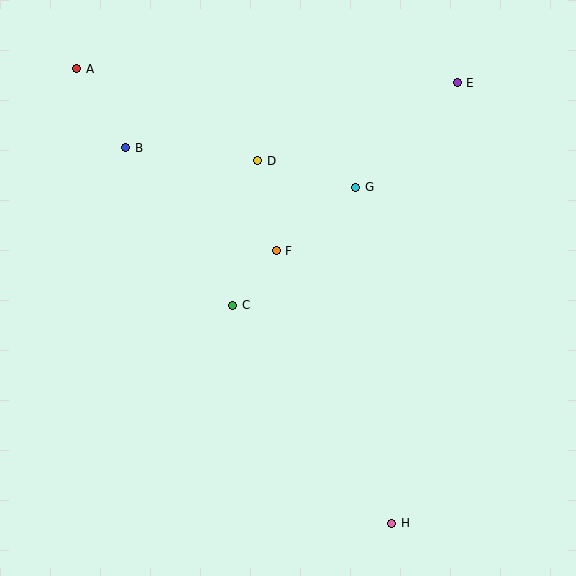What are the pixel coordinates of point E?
Point E is at (457, 83).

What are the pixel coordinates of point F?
Point F is at (276, 251).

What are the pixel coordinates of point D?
Point D is at (258, 161).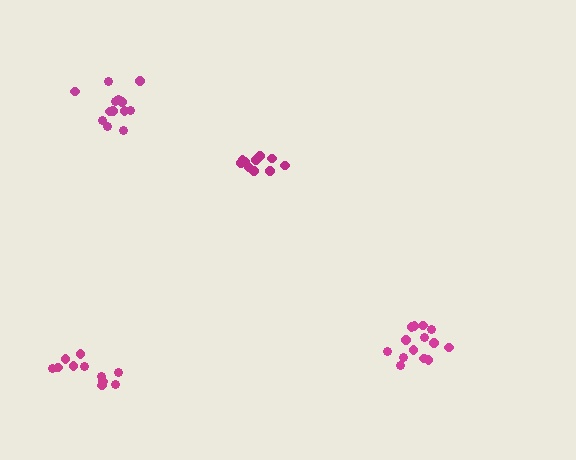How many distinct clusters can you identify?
There are 4 distinct clusters.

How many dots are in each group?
Group 1: 13 dots, Group 2: 11 dots, Group 3: 11 dots, Group 4: 14 dots (49 total).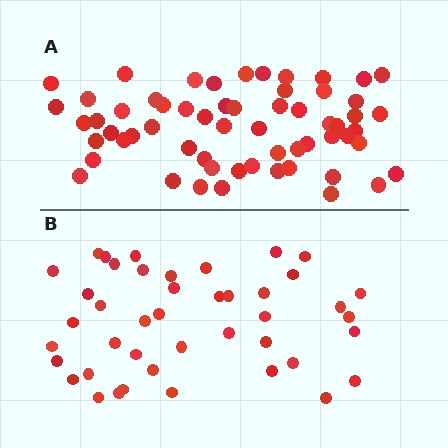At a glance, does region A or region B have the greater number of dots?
Region A (the top region) has more dots.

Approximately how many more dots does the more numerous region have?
Region A has approximately 15 more dots than region B.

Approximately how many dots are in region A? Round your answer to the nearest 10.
About 60 dots.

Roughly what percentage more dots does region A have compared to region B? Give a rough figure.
About 40% more.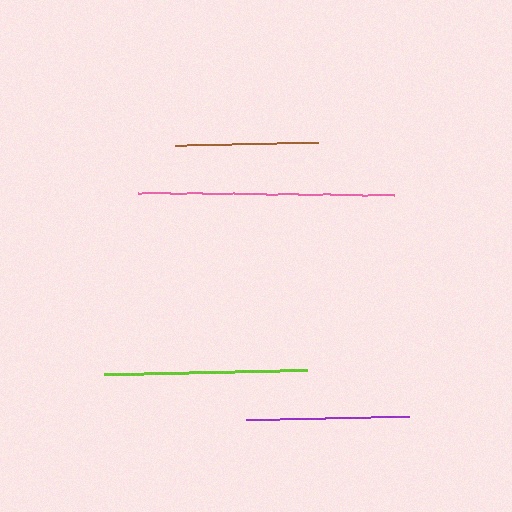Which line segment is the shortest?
The brown line is the shortest at approximately 144 pixels.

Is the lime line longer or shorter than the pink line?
The pink line is longer than the lime line.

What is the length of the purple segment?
The purple segment is approximately 163 pixels long.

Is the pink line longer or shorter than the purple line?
The pink line is longer than the purple line.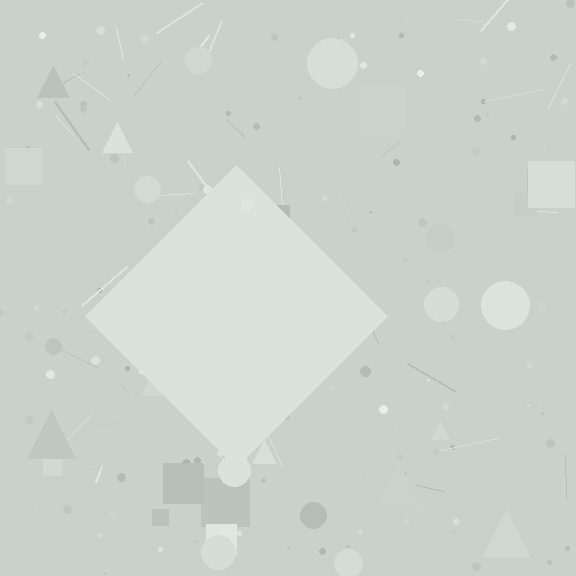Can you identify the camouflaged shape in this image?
The camouflaged shape is a diamond.